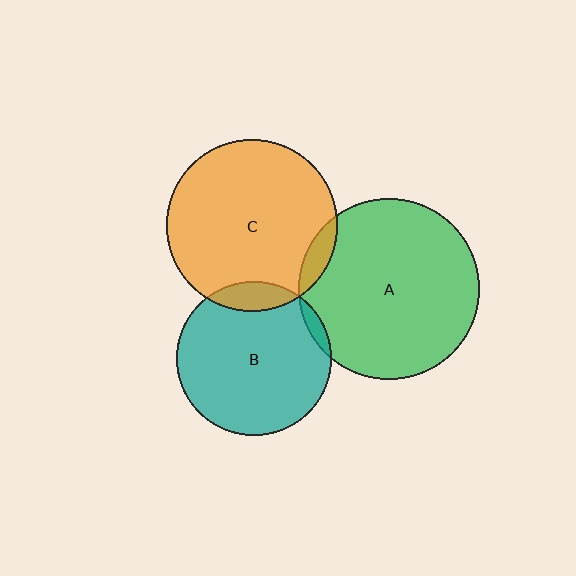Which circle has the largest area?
Circle A (green).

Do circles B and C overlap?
Yes.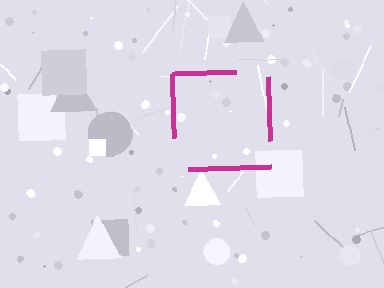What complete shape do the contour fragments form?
The contour fragments form a square.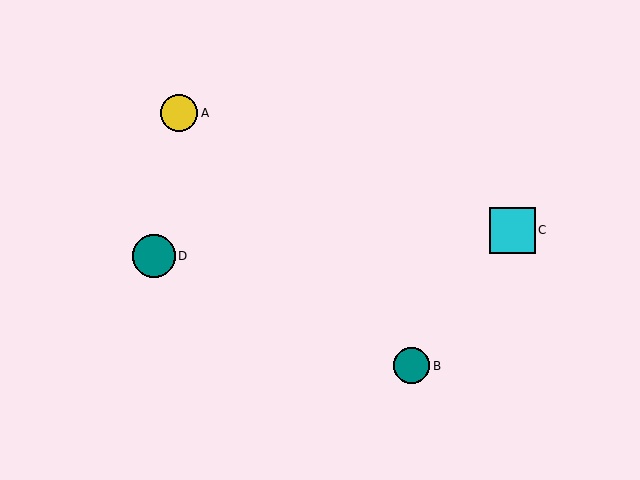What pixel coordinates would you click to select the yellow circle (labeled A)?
Click at (179, 113) to select the yellow circle A.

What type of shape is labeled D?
Shape D is a teal circle.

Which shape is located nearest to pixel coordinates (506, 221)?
The cyan square (labeled C) at (512, 230) is nearest to that location.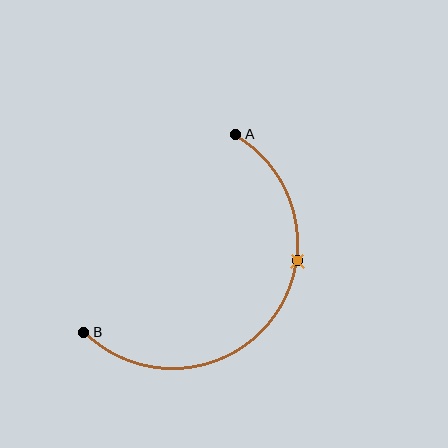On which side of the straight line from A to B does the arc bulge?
The arc bulges below and to the right of the straight line connecting A and B.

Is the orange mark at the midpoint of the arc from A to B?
No. The orange mark lies on the arc but is closer to endpoint A. The arc midpoint would be at the point on the curve equidistant along the arc from both A and B.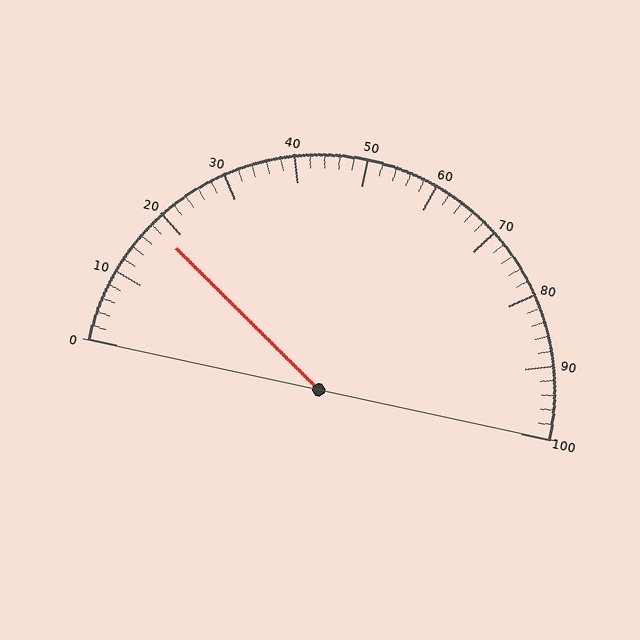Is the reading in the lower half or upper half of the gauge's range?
The reading is in the lower half of the range (0 to 100).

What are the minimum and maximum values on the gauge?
The gauge ranges from 0 to 100.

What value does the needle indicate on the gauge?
The needle indicates approximately 18.